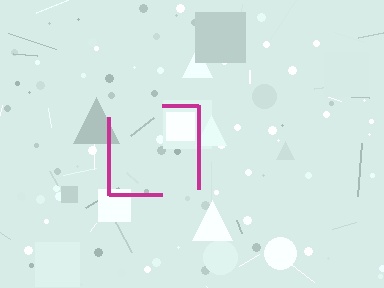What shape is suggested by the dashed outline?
The dashed outline suggests a square.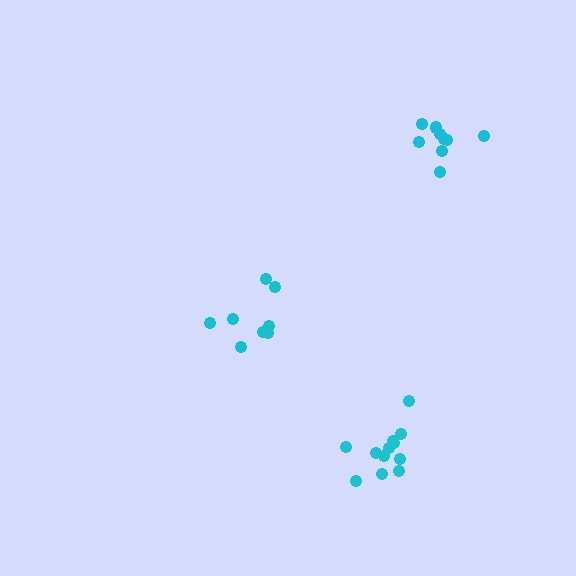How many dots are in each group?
Group 1: 12 dots, Group 2: 8 dots, Group 3: 9 dots (29 total).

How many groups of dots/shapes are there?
There are 3 groups.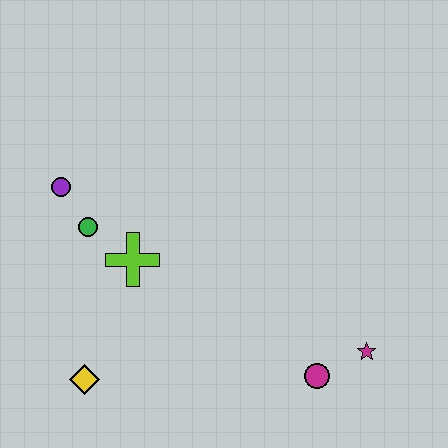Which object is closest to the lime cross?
The green circle is closest to the lime cross.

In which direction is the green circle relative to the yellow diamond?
The green circle is above the yellow diamond.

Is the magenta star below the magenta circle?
No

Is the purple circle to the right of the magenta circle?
No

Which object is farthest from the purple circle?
The magenta star is farthest from the purple circle.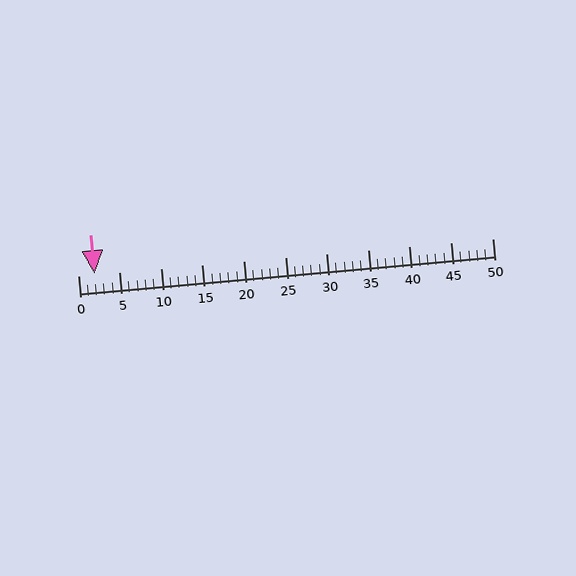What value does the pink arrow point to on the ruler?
The pink arrow points to approximately 2.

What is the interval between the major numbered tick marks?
The major tick marks are spaced 5 units apart.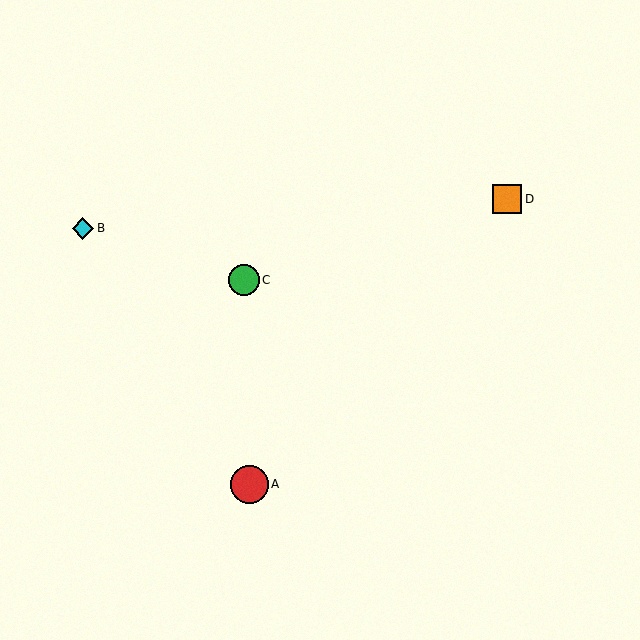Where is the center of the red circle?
The center of the red circle is at (250, 484).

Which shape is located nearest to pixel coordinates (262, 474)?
The red circle (labeled A) at (250, 484) is nearest to that location.